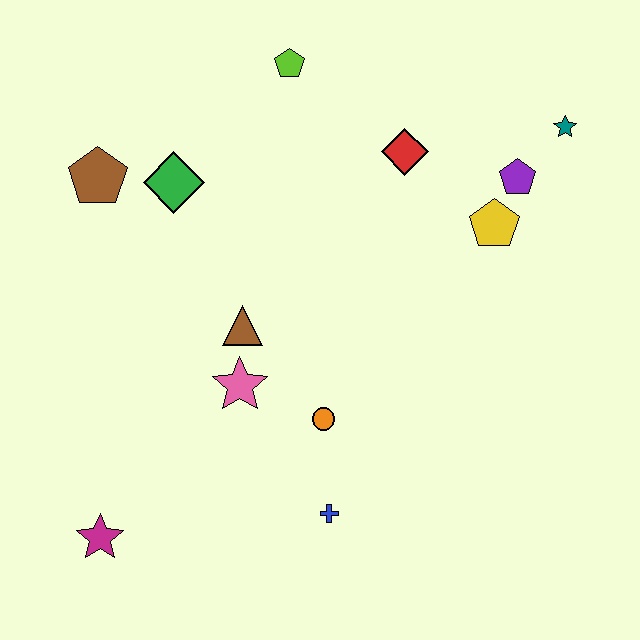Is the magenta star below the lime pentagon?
Yes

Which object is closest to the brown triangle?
The pink star is closest to the brown triangle.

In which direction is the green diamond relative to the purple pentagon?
The green diamond is to the left of the purple pentagon.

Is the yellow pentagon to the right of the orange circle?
Yes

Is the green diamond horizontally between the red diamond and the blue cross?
No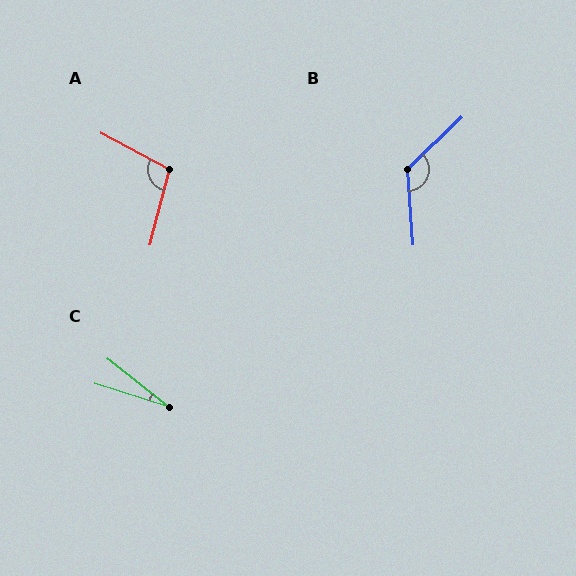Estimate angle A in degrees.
Approximately 104 degrees.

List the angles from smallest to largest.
C (21°), A (104°), B (131°).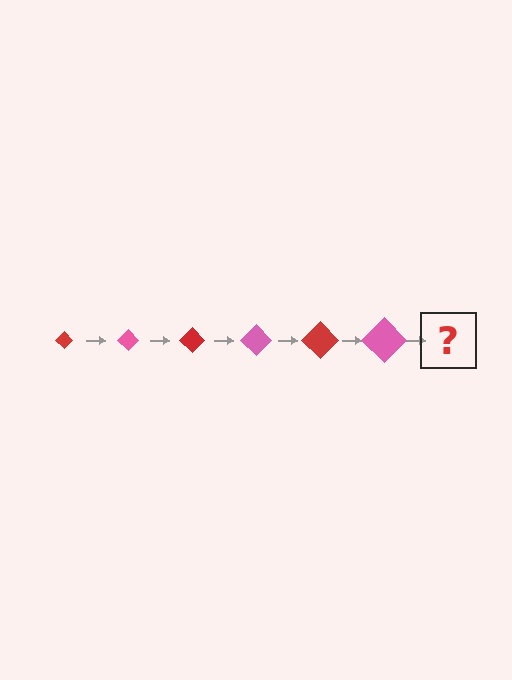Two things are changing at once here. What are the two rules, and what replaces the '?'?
The two rules are that the diamond grows larger each step and the color cycles through red and pink. The '?' should be a red diamond, larger than the previous one.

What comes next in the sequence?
The next element should be a red diamond, larger than the previous one.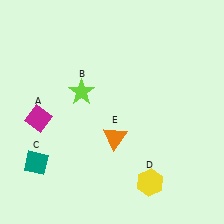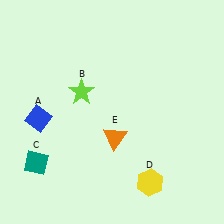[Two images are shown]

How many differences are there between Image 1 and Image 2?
There is 1 difference between the two images.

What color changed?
The diamond (A) changed from magenta in Image 1 to blue in Image 2.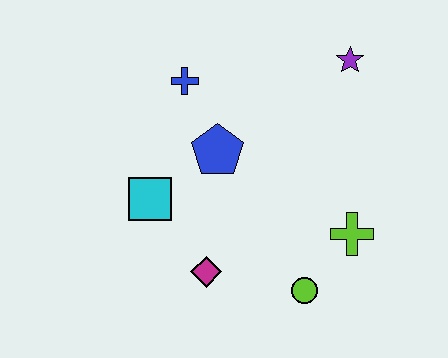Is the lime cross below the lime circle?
No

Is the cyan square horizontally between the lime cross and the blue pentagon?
No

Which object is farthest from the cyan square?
The purple star is farthest from the cyan square.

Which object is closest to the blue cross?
The blue pentagon is closest to the blue cross.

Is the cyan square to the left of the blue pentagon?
Yes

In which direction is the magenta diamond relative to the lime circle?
The magenta diamond is to the left of the lime circle.